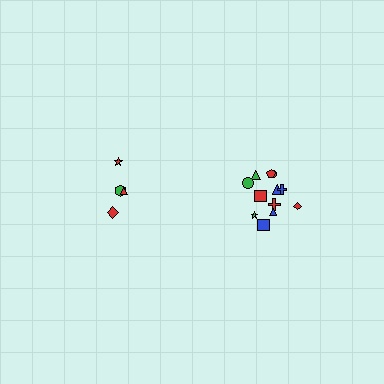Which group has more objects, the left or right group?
The right group.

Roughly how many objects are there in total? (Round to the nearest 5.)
Roughly 15 objects in total.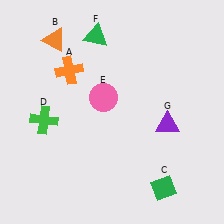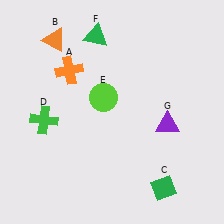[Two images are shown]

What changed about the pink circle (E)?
In Image 1, E is pink. In Image 2, it changed to lime.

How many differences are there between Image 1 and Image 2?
There is 1 difference between the two images.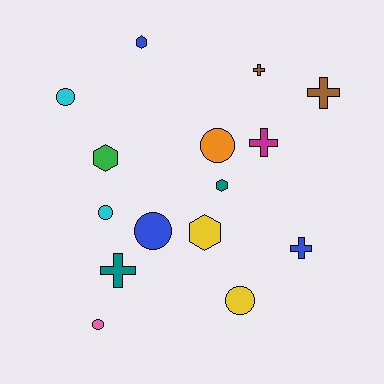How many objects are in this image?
There are 15 objects.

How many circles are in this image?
There are 6 circles.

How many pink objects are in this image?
There is 1 pink object.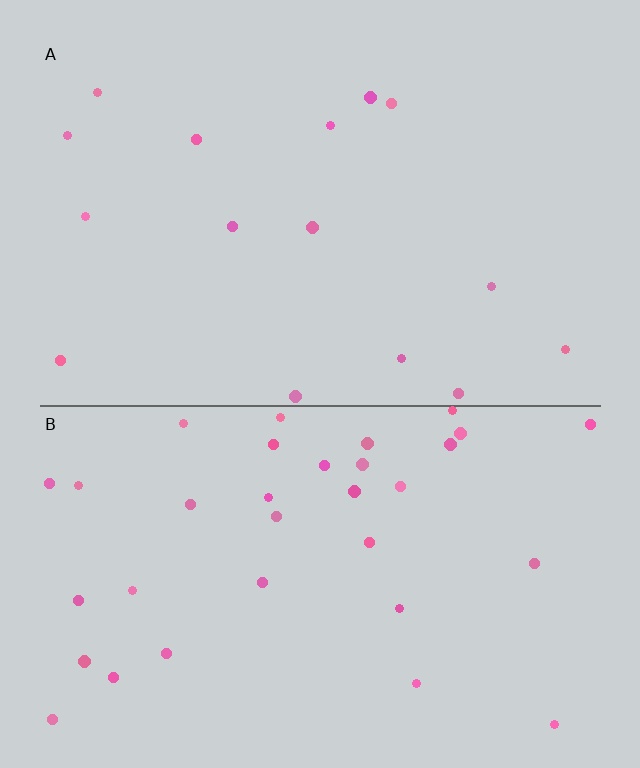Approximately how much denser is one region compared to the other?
Approximately 2.2× — region B over region A.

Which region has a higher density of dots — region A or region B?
B (the bottom).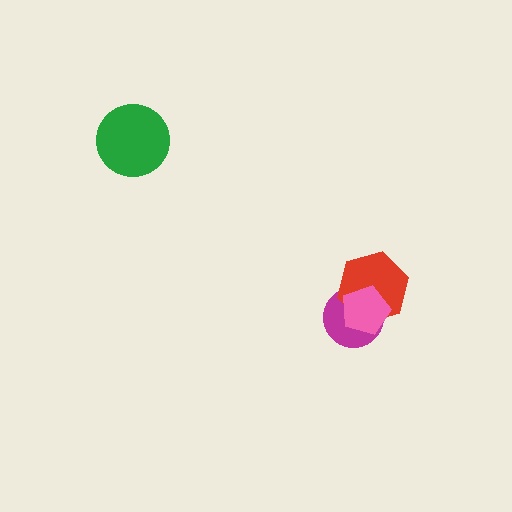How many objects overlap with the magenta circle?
2 objects overlap with the magenta circle.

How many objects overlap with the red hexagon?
2 objects overlap with the red hexagon.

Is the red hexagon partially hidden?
Yes, it is partially covered by another shape.